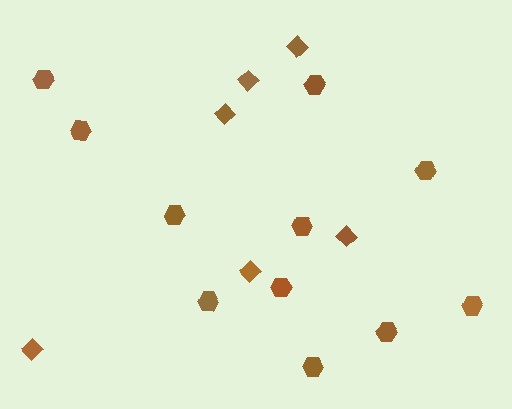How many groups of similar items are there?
There are 2 groups: one group of hexagons (11) and one group of diamonds (6).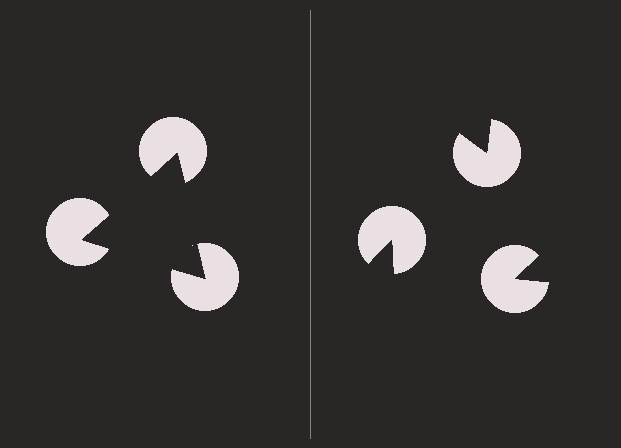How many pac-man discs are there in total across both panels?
6 — 3 on each side.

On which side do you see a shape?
An illusory triangle appears on the left side. On the right side the wedge cuts are rotated, so no coherent shape forms.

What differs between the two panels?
The pac-man discs are positioned identically on both sides; only the wedge orientations differ. On the left they align to a triangle; on the right they are misaligned.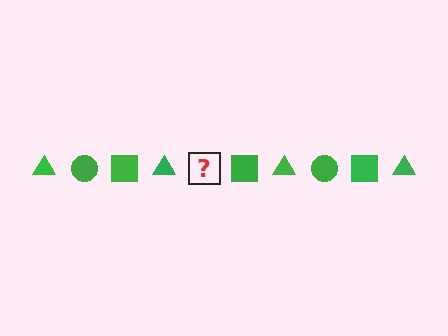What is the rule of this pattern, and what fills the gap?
The rule is that the pattern cycles through triangle, circle, square shapes in green. The gap should be filled with a green circle.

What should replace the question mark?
The question mark should be replaced with a green circle.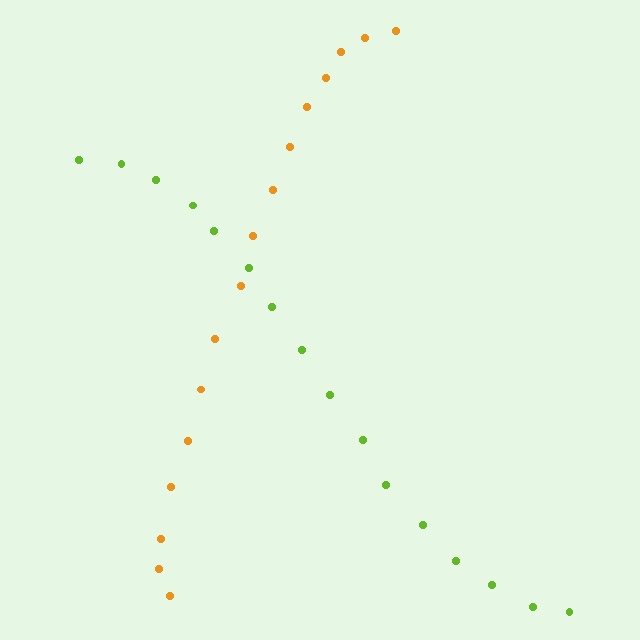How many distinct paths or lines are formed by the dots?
There are 2 distinct paths.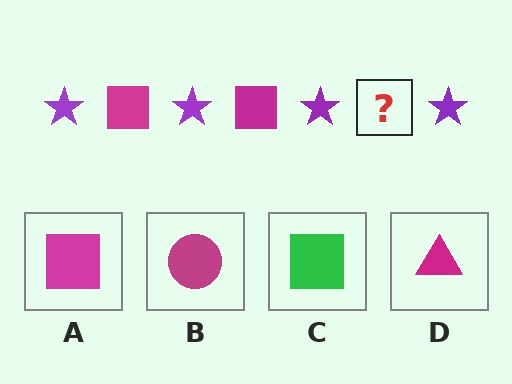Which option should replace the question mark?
Option A.